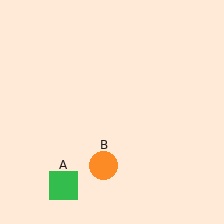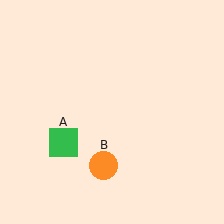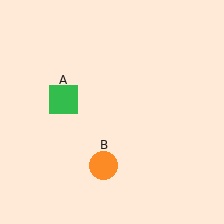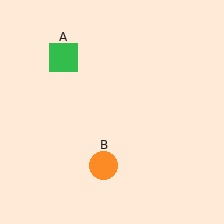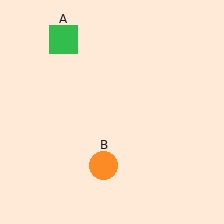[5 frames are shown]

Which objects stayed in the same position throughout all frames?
Orange circle (object B) remained stationary.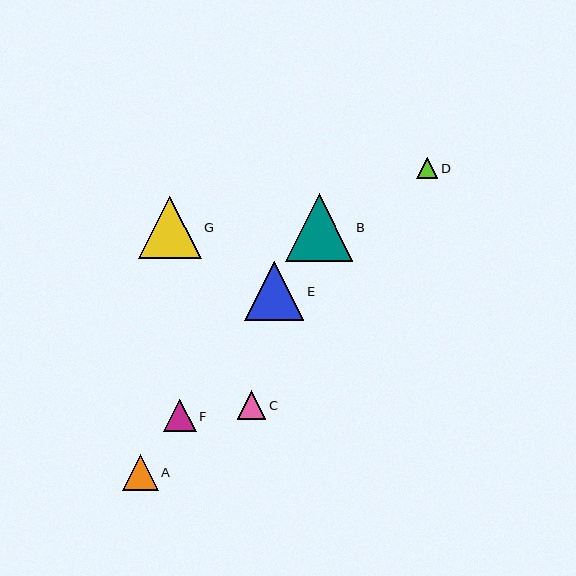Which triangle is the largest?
Triangle B is the largest with a size of approximately 67 pixels.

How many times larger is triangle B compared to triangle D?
Triangle B is approximately 3.2 times the size of triangle D.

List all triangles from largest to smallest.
From largest to smallest: B, G, E, A, F, C, D.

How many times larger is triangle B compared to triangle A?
Triangle B is approximately 1.9 times the size of triangle A.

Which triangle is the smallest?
Triangle D is the smallest with a size of approximately 21 pixels.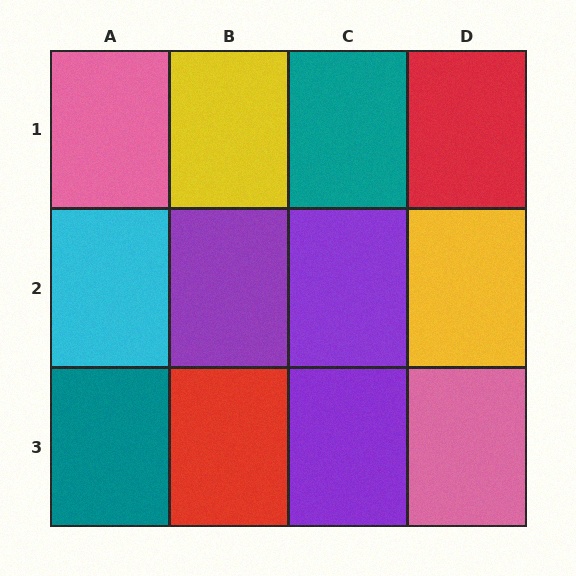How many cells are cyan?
1 cell is cyan.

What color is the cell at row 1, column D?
Red.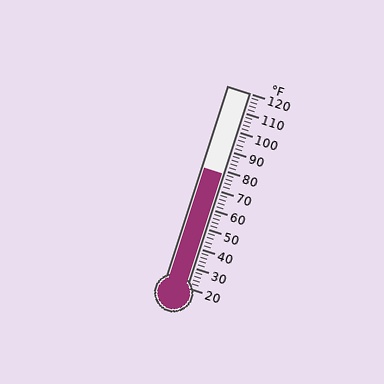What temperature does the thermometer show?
The thermometer shows approximately 78°F.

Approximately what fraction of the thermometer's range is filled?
The thermometer is filled to approximately 60% of its range.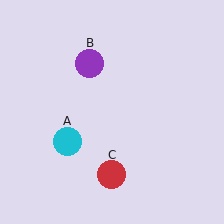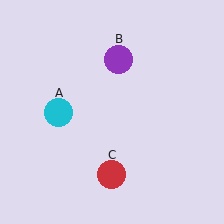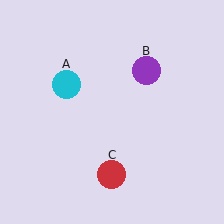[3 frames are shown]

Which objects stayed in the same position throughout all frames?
Red circle (object C) remained stationary.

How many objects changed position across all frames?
2 objects changed position: cyan circle (object A), purple circle (object B).